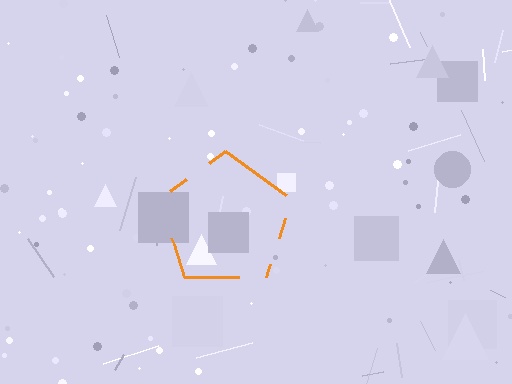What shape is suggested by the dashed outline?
The dashed outline suggests a pentagon.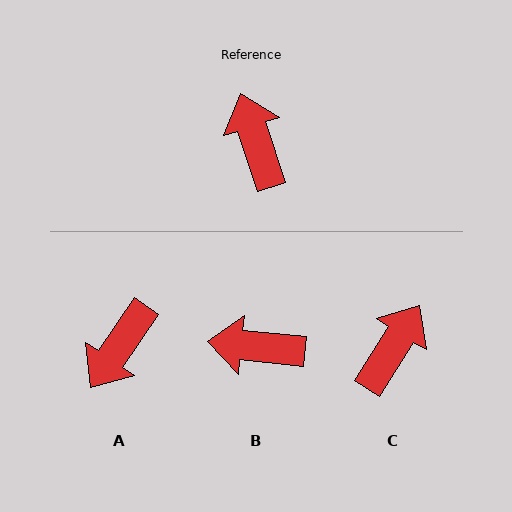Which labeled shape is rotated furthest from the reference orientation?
A, about 127 degrees away.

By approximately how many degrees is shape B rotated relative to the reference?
Approximately 66 degrees counter-clockwise.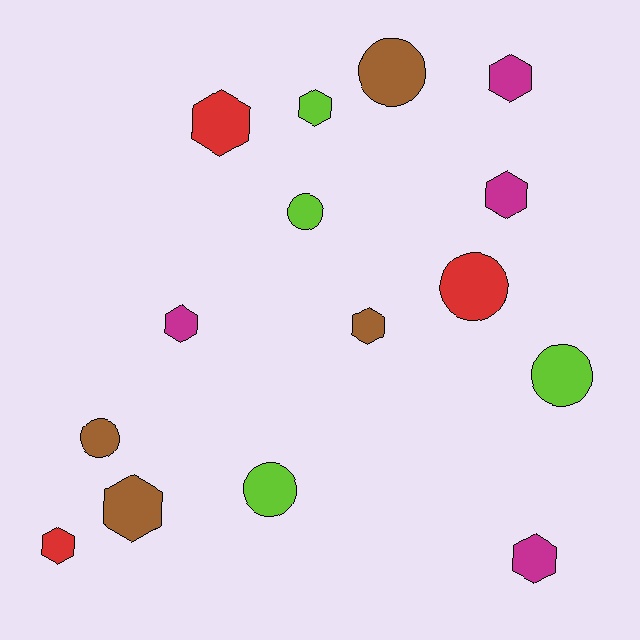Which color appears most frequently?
Lime, with 4 objects.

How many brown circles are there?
There are 2 brown circles.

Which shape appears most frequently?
Hexagon, with 9 objects.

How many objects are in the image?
There are 15 objects.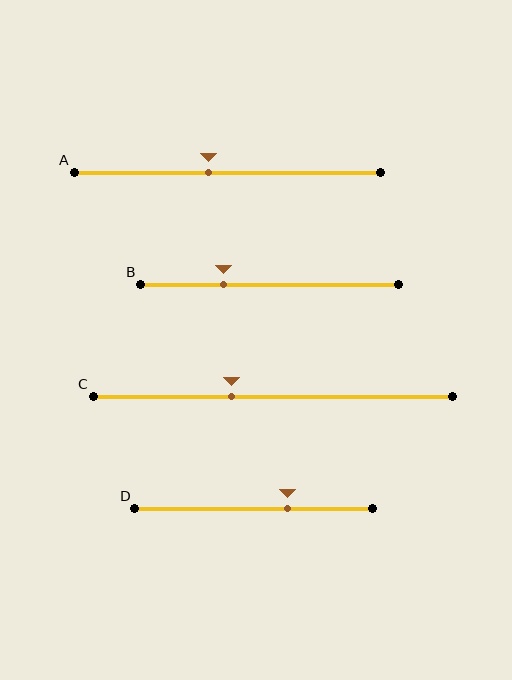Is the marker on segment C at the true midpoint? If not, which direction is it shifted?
No, the marker on segment C is shifted to the left by about 12% of the segment length.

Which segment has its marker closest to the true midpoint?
Segment A has its marker closest to the true midpoint.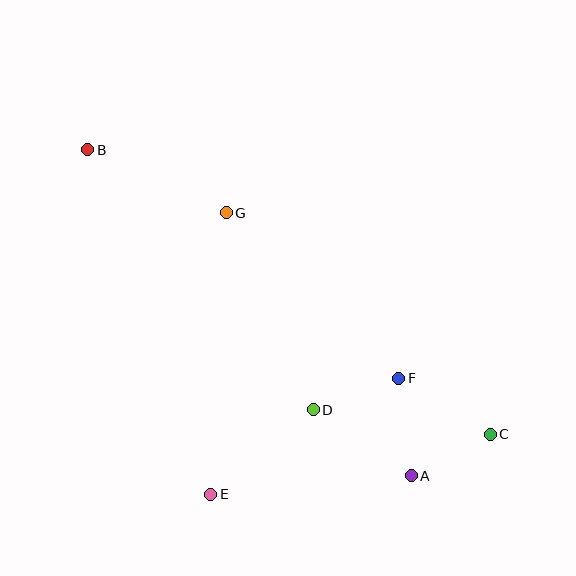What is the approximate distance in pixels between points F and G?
The distance between F and G is approximately 239 pixels.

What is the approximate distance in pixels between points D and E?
The distance between D and E is approximately 133 pixels.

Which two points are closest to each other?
Points A and C are closest to each other.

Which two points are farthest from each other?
Points B and C are farthest from each other.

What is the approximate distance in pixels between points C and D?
The distance between C and D is approximately 178 pixels.